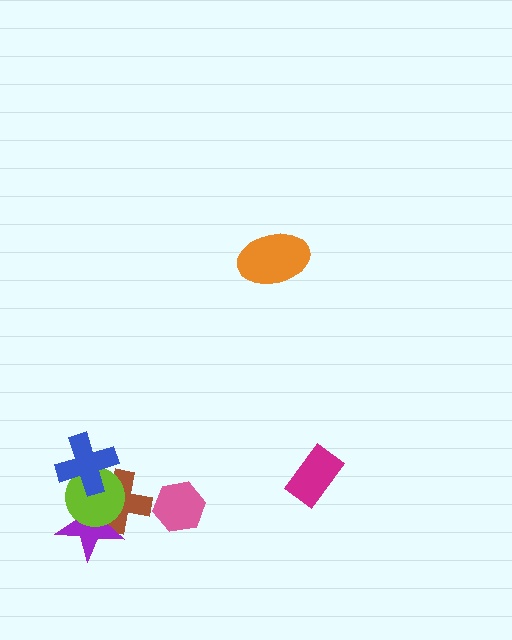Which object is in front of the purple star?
The lime circle is in front of the purple star.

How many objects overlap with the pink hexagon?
0 objects overlap with the pink hexagon.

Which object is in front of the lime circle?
The blue cross is in front of the lime circle.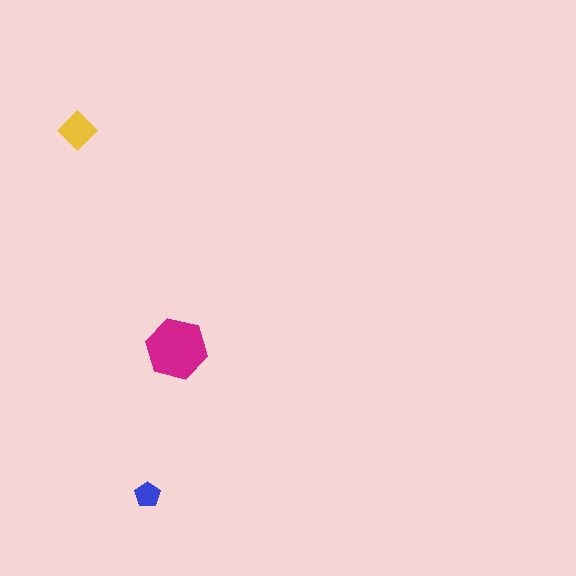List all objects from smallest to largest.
The blue pentagon, the yellow diamond, the magenta hexagon.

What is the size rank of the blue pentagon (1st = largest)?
3rd.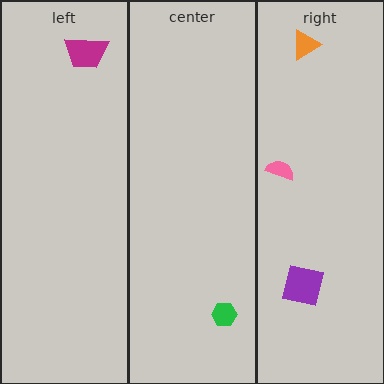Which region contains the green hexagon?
The center region.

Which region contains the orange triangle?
The right region.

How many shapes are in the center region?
1.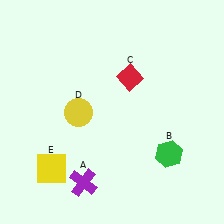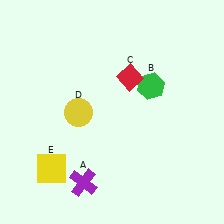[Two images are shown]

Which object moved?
The green hexagon (B) moved up.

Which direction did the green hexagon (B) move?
The green hexagon (B) moved up.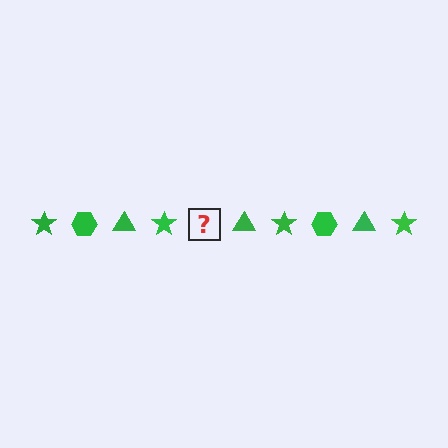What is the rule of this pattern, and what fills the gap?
The rule is that the pattern cycles through star, hexagon, triangle shapes in green. The gap should be filled with a green hexagon.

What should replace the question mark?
The question mark should be replaced with a green hexagon.